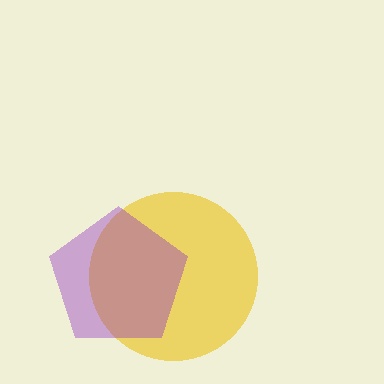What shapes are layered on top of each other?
The layered shapes are: a yellow circle, a purple pentagon.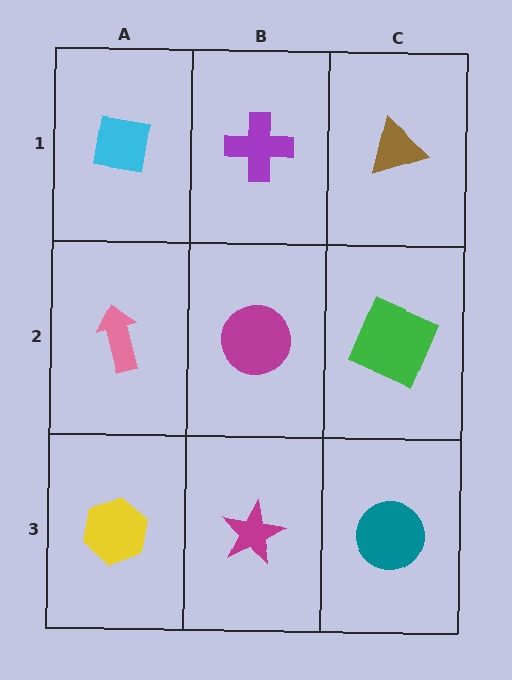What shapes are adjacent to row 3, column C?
A green square (row 2, column C), a magenta star (row 3, column B).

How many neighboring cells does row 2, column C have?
3.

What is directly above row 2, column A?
A cyan square.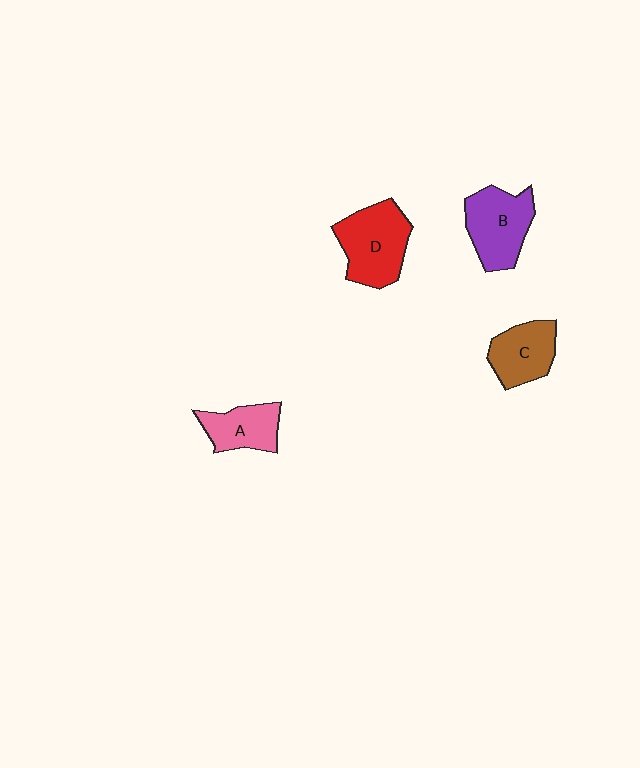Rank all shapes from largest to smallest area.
From largest to smallest: D (red), B (purple), C (brown), A (pink).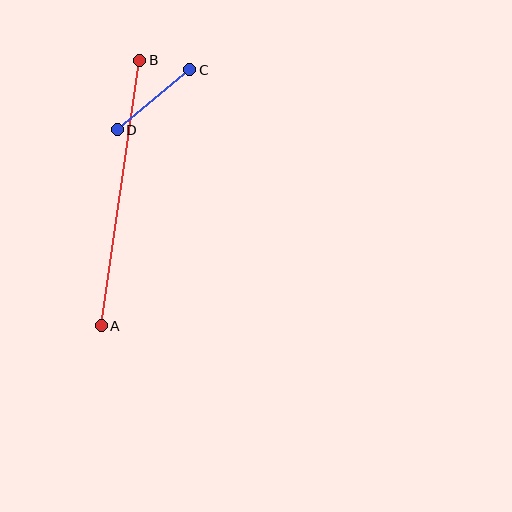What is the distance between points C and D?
The distance is approximately 94 pixels.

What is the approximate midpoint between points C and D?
The midpoint is at approximately (153, 100) pixels.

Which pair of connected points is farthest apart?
Points A and B are farthest apart.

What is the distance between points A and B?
The distance is approximately 268 pixels.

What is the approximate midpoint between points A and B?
The midpoint is at approximately (121, 193) pixels.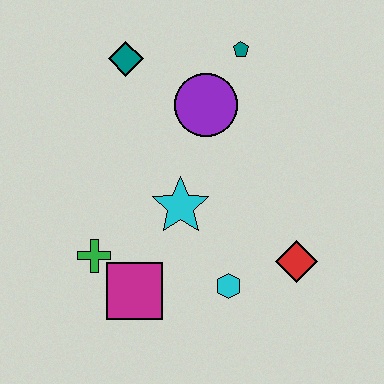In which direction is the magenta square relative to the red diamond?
The magenta square is to the left of the red diamond.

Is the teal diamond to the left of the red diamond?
Yes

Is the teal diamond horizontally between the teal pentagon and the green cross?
Yes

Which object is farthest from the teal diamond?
The red diamond is farthest from the teal diamond.